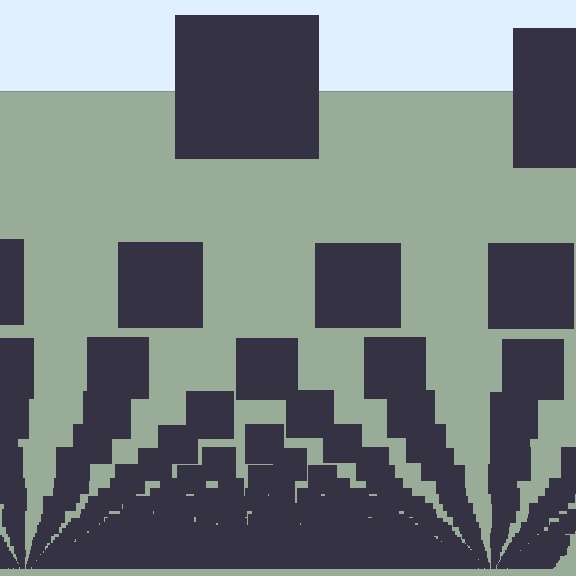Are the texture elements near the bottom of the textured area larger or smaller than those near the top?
Smaller. The gradient is inverted — elements near the bottom are smaller and denser.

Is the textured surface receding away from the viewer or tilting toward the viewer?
The surface appears to tilt toward the viewer. Texture elements get larger and sparser toward the top.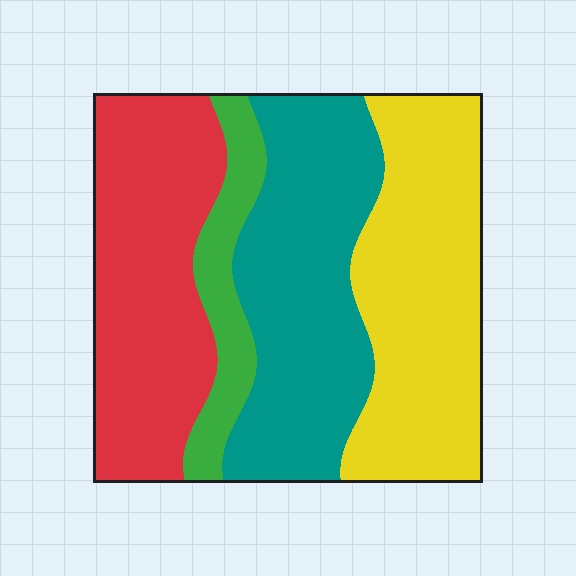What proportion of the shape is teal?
Teal takes up between a quarter and a half of the shape.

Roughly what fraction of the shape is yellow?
Yellow takes up about one third (1/3) of the shape.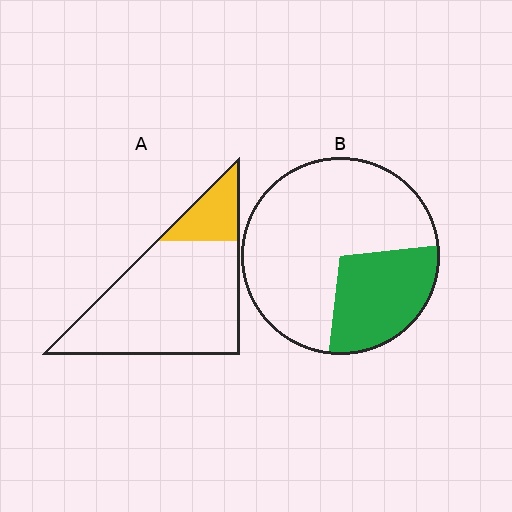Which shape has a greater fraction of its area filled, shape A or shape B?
Shape B.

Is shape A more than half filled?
No.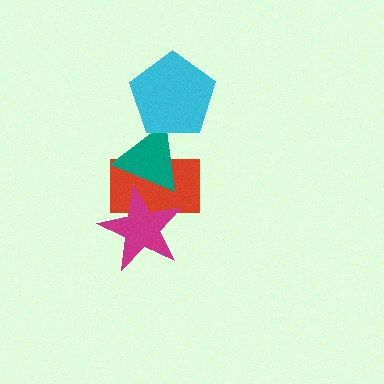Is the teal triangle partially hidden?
Yes, it is partially covered by another shape.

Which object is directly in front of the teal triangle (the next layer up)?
The magenta star is directly in front of the teal triangle.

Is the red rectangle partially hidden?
Yes, it is partially covered by another shape.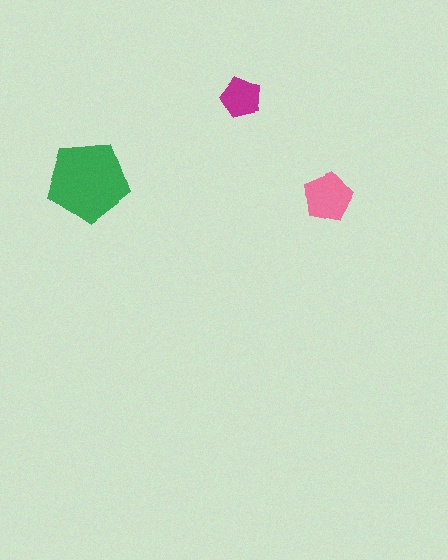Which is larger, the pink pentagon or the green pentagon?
The green one.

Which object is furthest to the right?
The pink pentagon is rightmost.